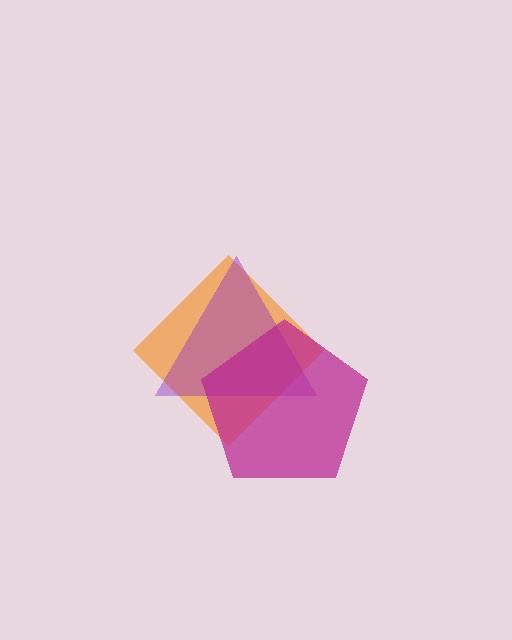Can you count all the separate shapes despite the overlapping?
Yes, there are 3 separate shapes.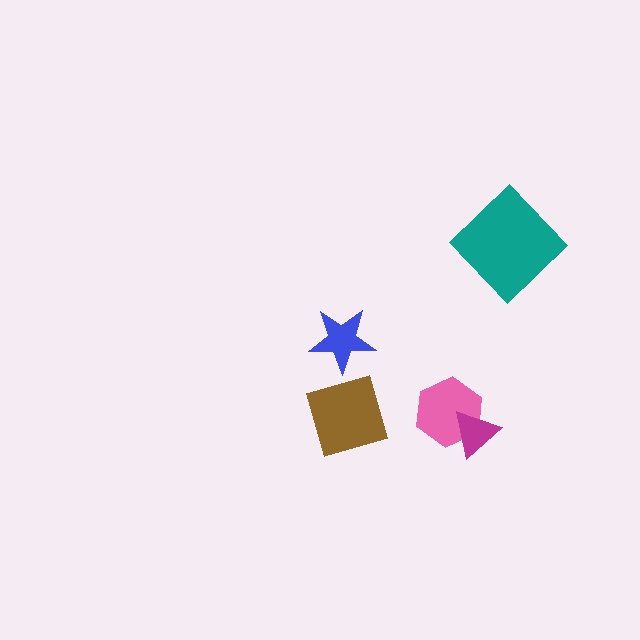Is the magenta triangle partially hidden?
No, no other shape covers it.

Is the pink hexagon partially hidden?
Yes, it is partially covered by another shape.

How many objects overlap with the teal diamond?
0 objects overlap with the teal diamond.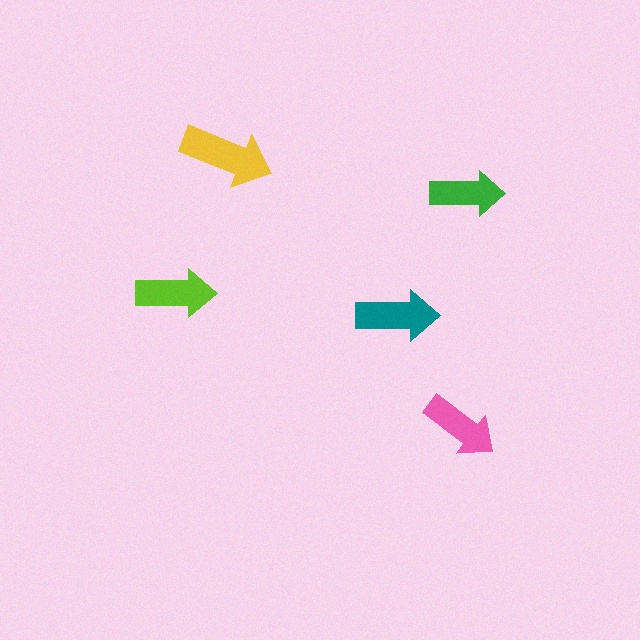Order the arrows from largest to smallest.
the yellow one, the teal one, the lime one, the pink one, the green one.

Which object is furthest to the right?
The green arrow is rightmost.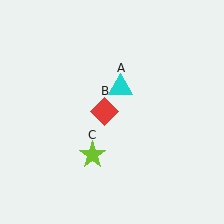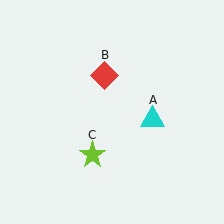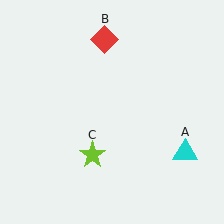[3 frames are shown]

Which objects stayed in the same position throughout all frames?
Lime star (object C) remained stationary.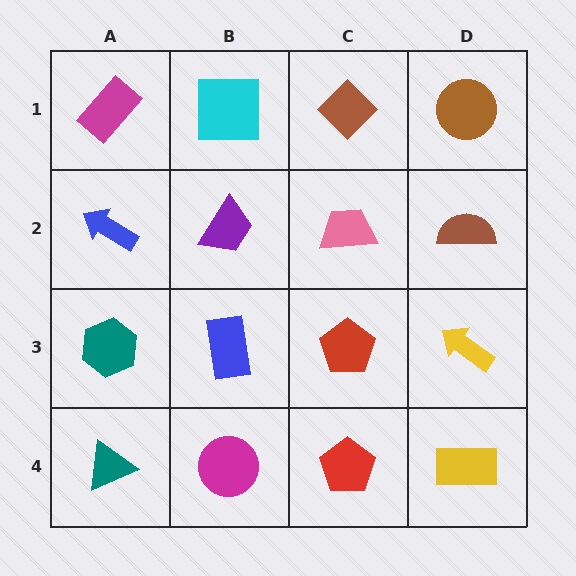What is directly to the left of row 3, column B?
A teal hexagon.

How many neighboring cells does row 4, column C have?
3.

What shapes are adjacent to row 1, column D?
A brown semicircle (row 2, column D), a brown diamond (row 1, column C).